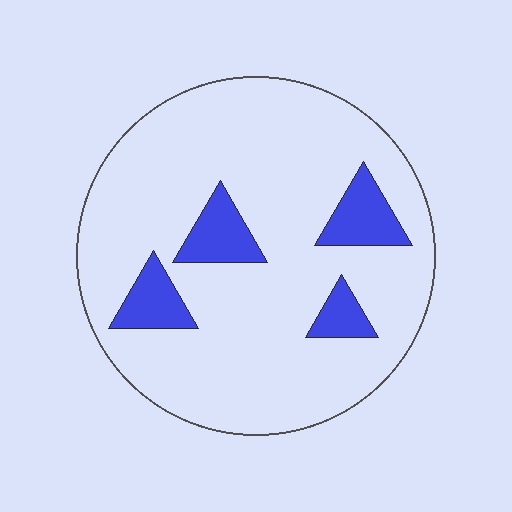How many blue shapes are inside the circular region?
4.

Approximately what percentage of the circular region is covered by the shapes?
Approximately 15%.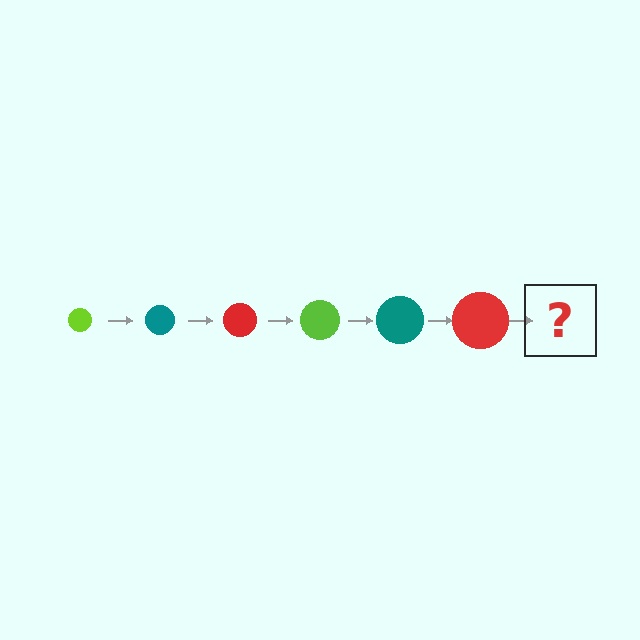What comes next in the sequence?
The next element should be a lime circle, larger than the previous one.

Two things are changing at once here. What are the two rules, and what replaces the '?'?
The two rules are that the circle grows larger each step and the color cycles through lime, teal, and red. The '?' should be a lime circle, larger than the previous one.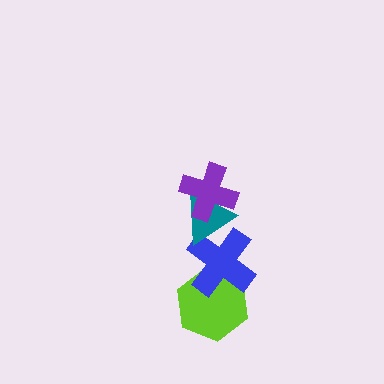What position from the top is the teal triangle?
The teal triangle is 2nd from the top.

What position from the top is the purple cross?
The purple cross is 1st from the top.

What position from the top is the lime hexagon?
The lime hexagon is 4th from the top.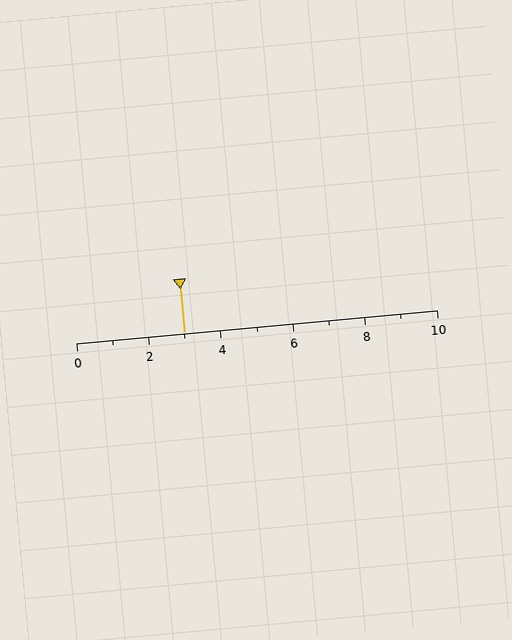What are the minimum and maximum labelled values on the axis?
The axis runs from 0 to 10.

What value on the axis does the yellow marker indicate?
The marker indicates approximately 3.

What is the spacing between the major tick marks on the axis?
The major ticks are spaced 2 apart.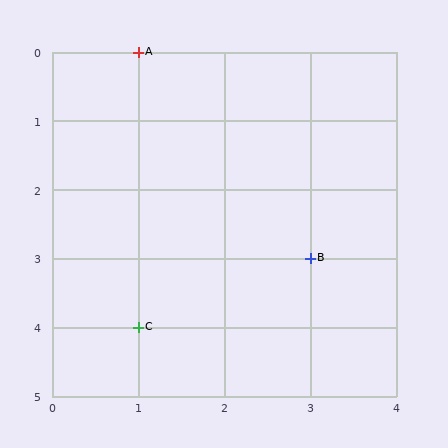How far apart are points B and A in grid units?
Points B and A are 2 columns and 3 rows apart (about 3.6 grid units diagonally).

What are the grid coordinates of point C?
Point C is at grid coordinates (1, 4).